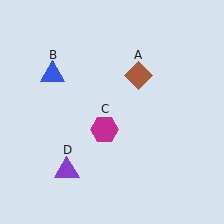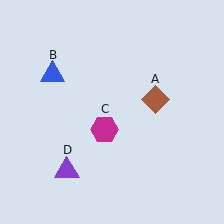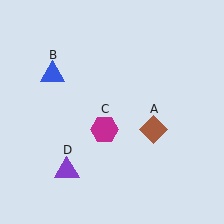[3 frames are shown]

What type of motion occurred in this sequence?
The brown diamond (object A) rotated clockwise around the center of the scene.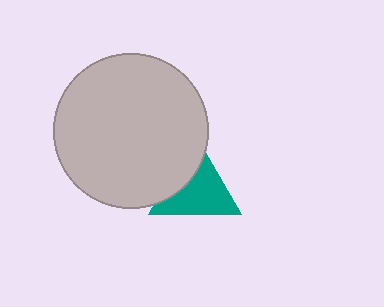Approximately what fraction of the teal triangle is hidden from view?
Roughly 34% of the teal triangle is hidden behind the light gray circle.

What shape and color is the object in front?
The object in front is a light gray circle.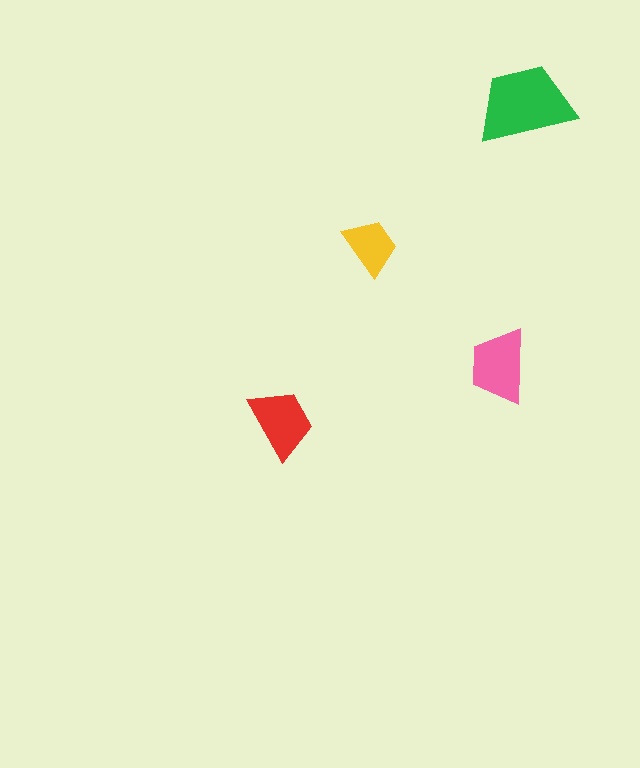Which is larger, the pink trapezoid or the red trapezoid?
The pink one.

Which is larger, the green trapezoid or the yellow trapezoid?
The green one.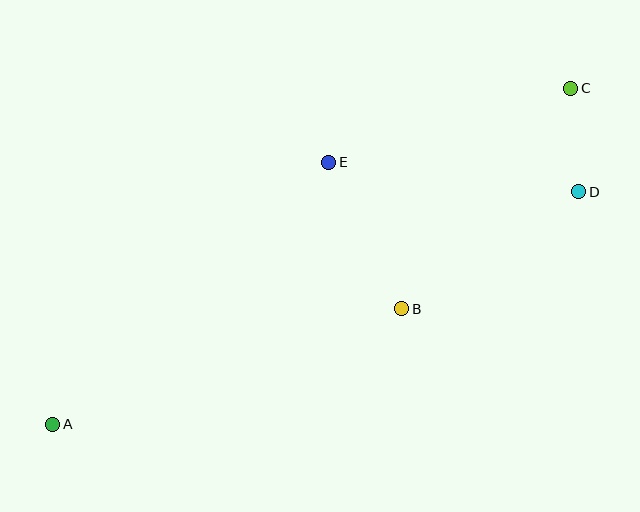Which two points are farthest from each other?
Points A and C are farthest from each other.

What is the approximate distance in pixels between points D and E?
The distance between D and E is approximately 252 pixels.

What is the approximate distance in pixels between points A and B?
The distance between A and B is approximately 368 pixels.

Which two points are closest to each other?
Points C and D are closest to each other.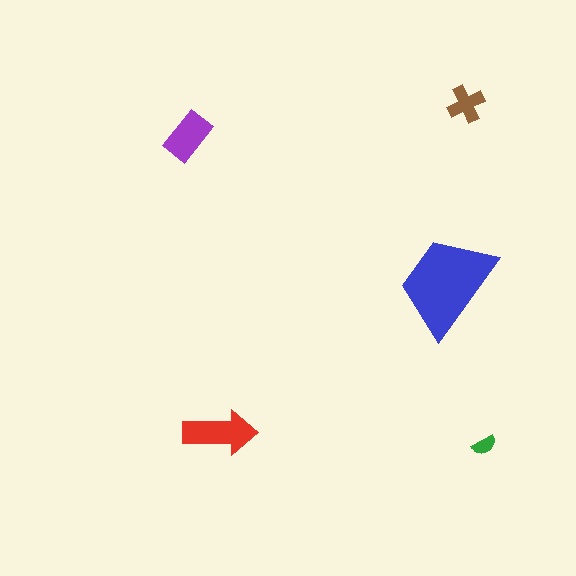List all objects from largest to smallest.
The blue trapezoid, the red arrow, the purple rectangle, the brown cross, the green semicircle.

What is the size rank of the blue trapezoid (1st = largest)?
1st.